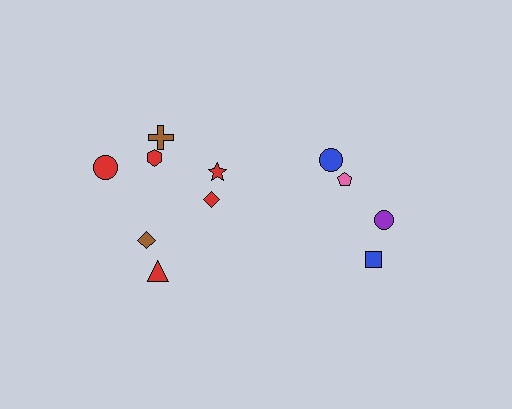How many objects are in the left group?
There are 7 objects.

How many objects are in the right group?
There are 4 objects.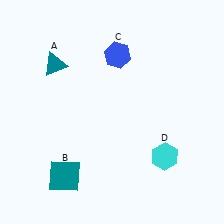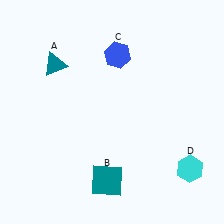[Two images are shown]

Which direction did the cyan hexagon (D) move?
The cyan hexagon (D) moved right.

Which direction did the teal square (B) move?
The teal square (B) moved right.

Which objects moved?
The objects that moved are: the teal square (B), the cyan hexagon (D).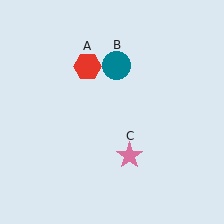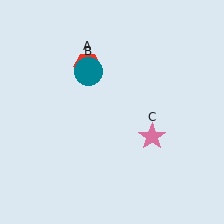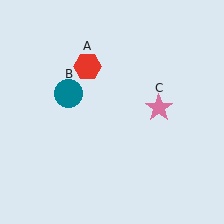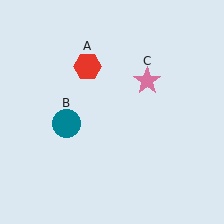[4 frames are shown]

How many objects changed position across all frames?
2 objects changed position: teal circle (object B), pink star (object C).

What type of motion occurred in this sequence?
The teal circle (object B), pink star (object C) rotated counterclockwise around the center of the scene.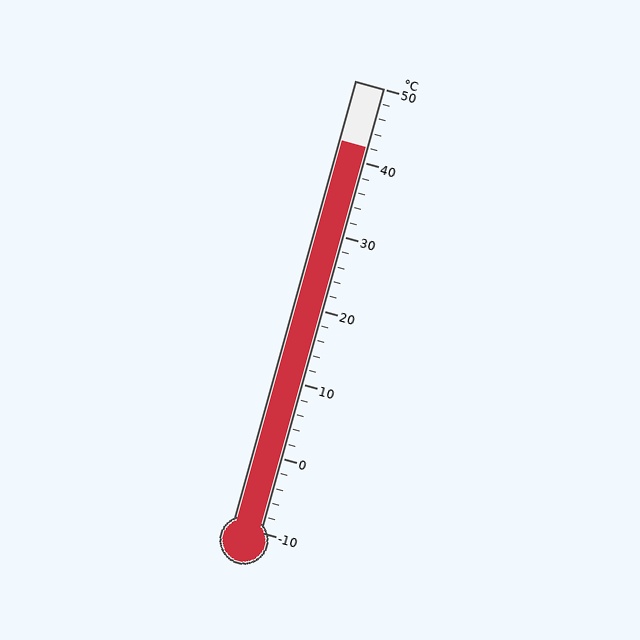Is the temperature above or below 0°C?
The temperature is above 0°C.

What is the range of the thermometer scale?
The thermometer scale ranges from -10°C to 50°C.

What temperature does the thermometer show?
The thermometer shows approximately 42°C.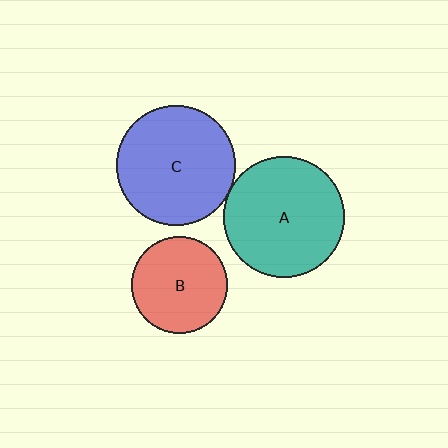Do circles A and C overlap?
Yes.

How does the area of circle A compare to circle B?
Approximately 1.6 times.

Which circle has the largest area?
Circle A (teal).